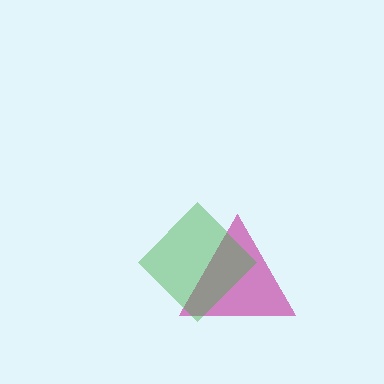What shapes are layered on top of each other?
The layered shapes are: a magenta triangle, a green diamond.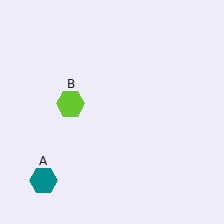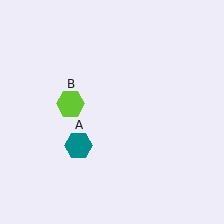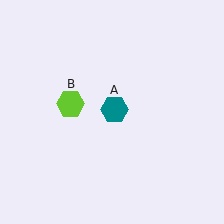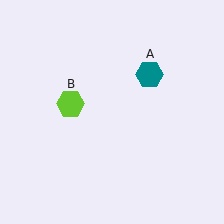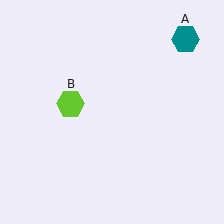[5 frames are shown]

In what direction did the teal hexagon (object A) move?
The teal hexagon (object A) moved up and to the right.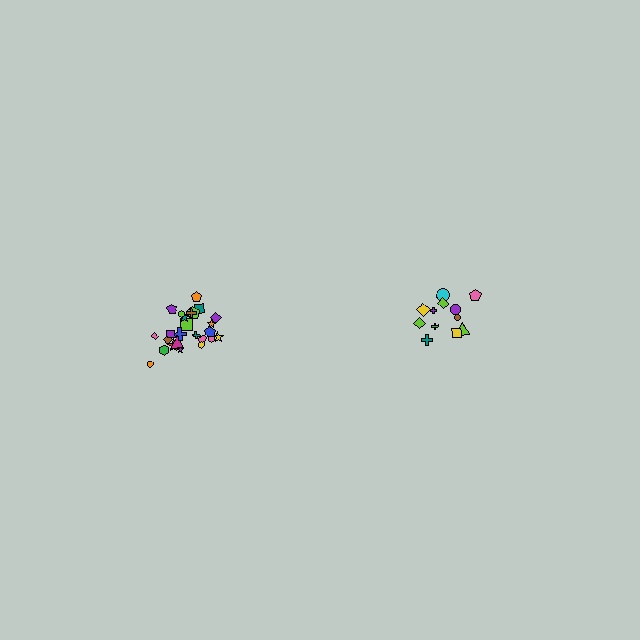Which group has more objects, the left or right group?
The left group.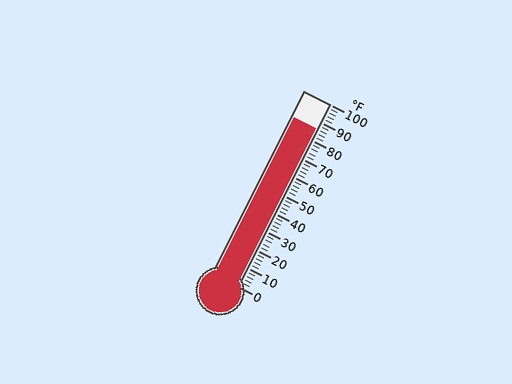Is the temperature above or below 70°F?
The temperature is above 70°F.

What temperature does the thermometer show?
The thermometer shows approximately 86°F.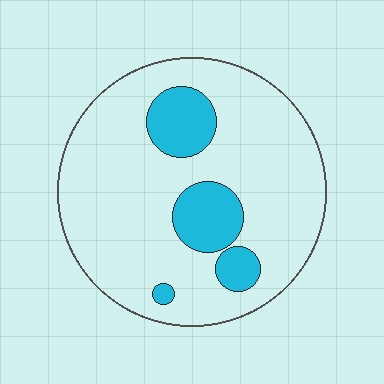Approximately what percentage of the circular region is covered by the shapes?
Approximately 20%.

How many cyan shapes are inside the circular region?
4.